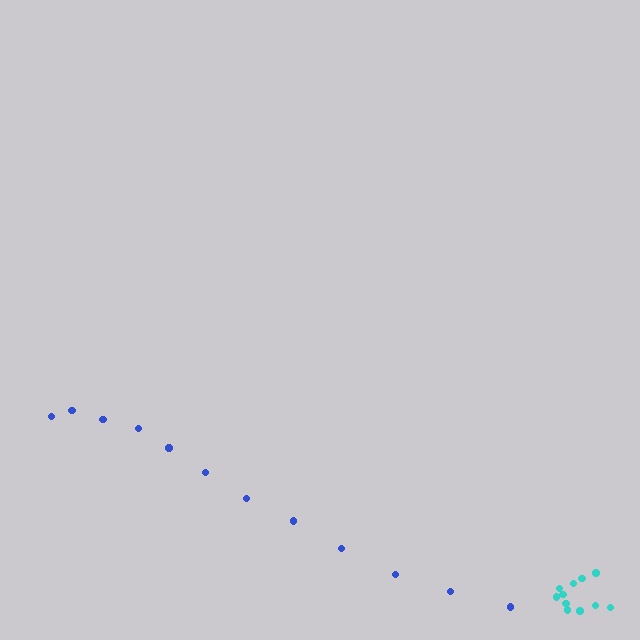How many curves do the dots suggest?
There are 2 distinct paths.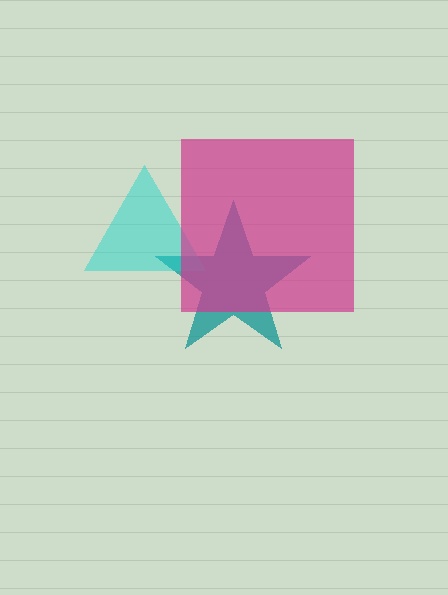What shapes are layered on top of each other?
The layered shapes are: a teal star, a cyan triangle, a magenta square.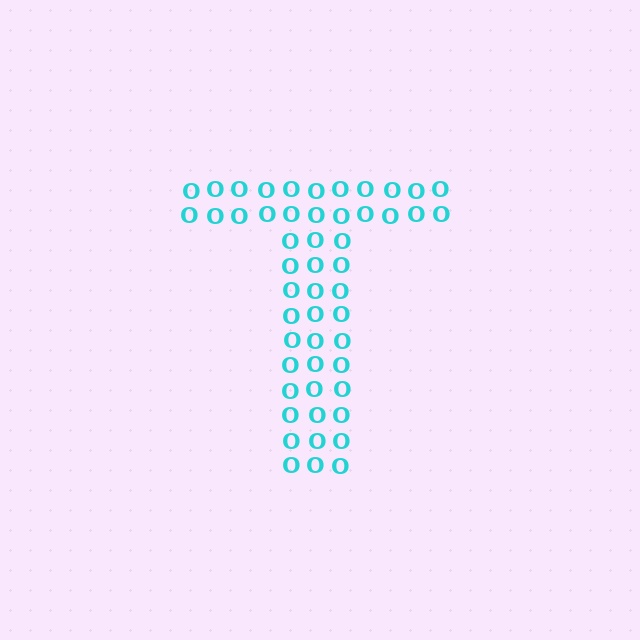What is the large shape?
The large shape is the letter T.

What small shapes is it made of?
It is made of small letter O's.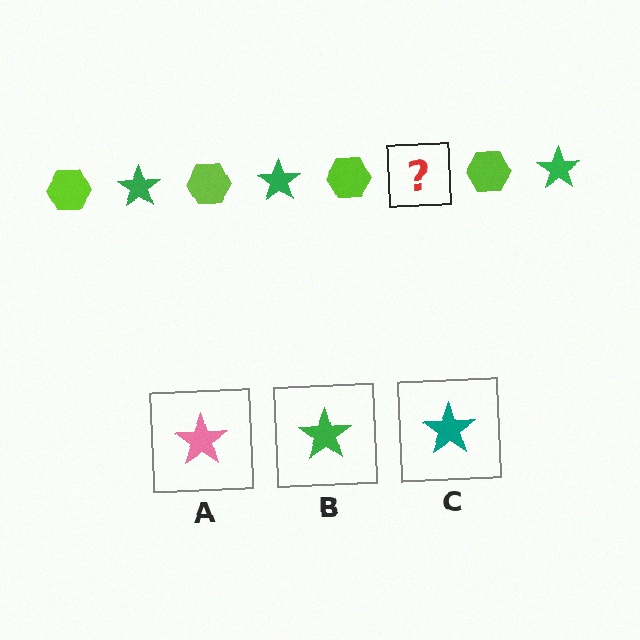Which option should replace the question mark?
Option B.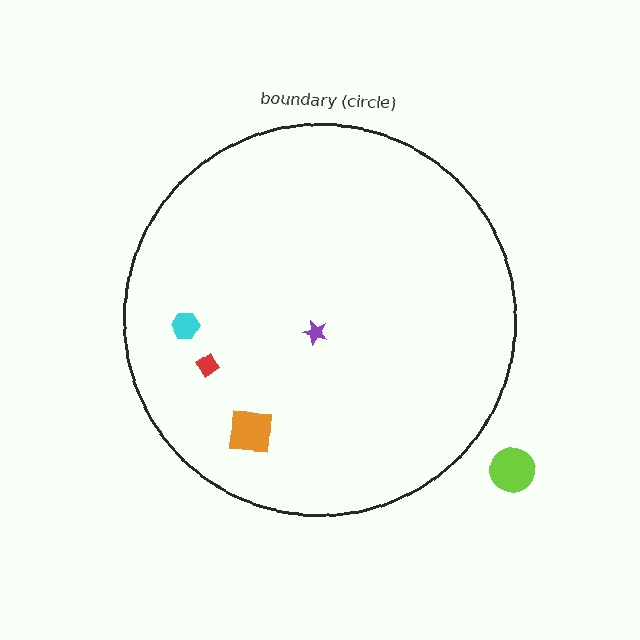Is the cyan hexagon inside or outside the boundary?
Inside.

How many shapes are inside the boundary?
4 inside, 1 outside.